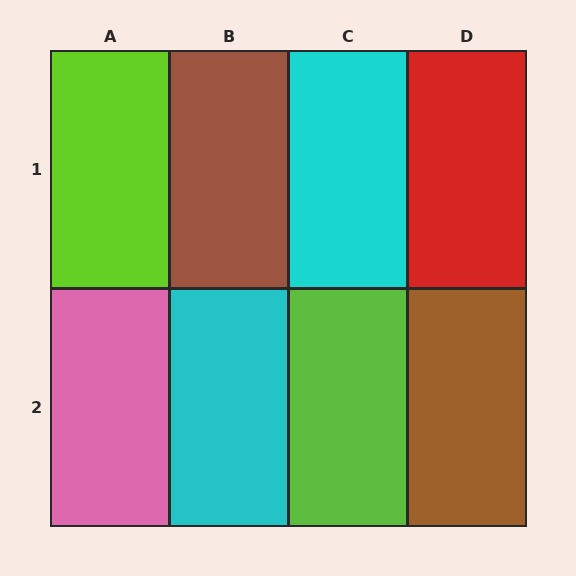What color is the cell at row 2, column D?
Brown.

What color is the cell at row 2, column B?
Cyan.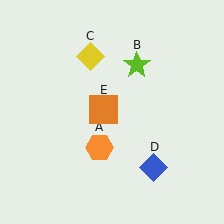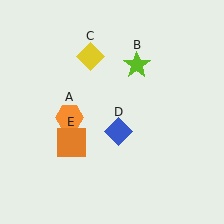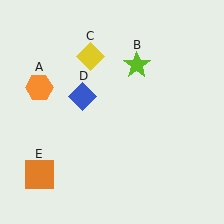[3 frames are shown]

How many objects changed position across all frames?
3 objects changed position: orange hexagon (object A), blue diamond (object D), orange square (object E).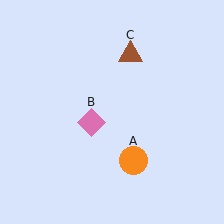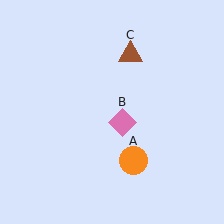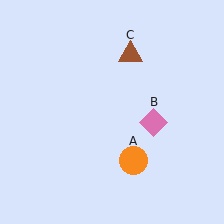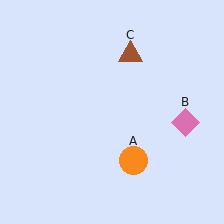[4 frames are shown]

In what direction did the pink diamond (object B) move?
The pink diamond (object B) moved right.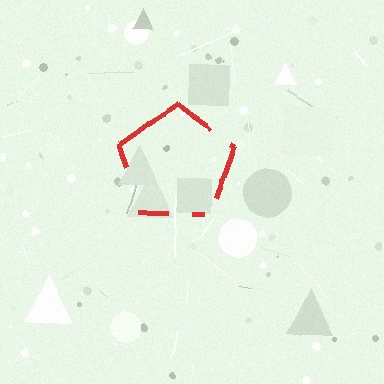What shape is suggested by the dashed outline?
The dashed outline suggests a pentagon.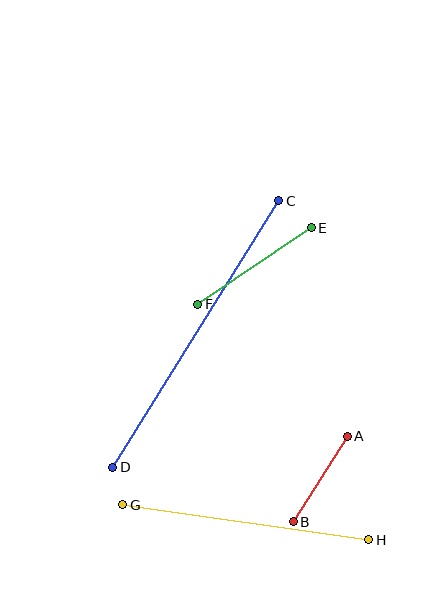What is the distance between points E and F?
The distance is approximately 137 pixels.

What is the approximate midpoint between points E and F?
The midpoint is at approximately (255, 266) pixels.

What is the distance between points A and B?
The distance is approximately 101 pixels.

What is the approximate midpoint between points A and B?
The midpoint is at approximately (320, 479) pixels.